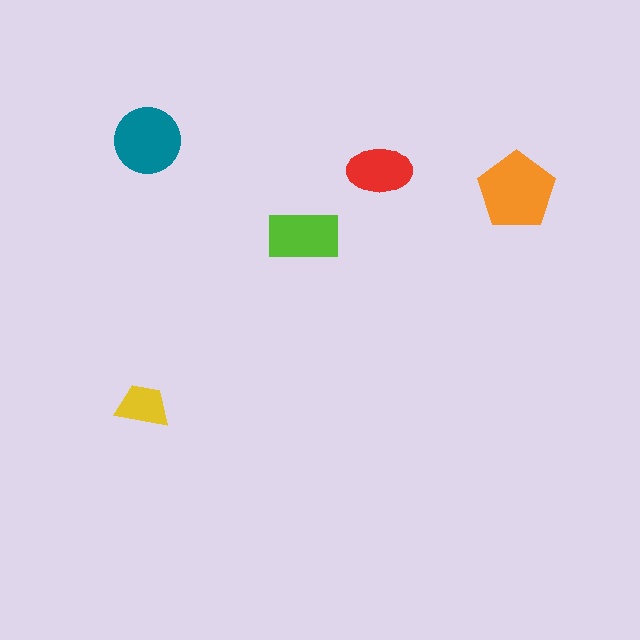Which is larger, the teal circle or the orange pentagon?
The orange pentagon.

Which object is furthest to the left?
The yellow trapezoid is leftmost.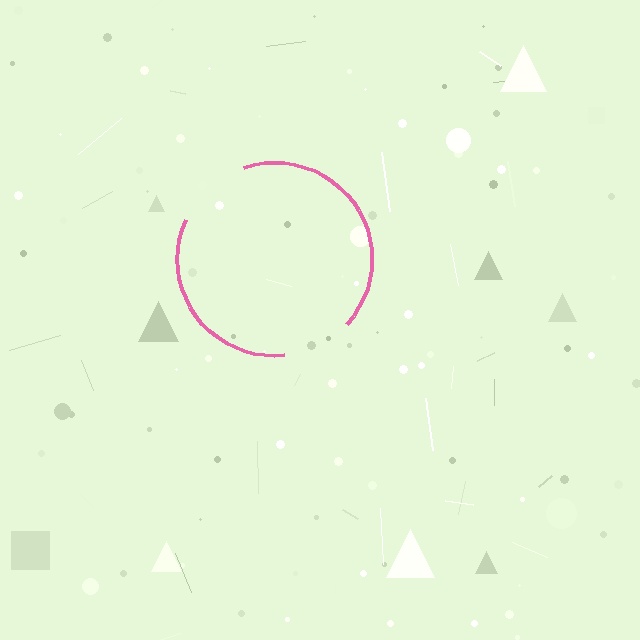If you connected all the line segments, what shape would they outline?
They would outline a circle.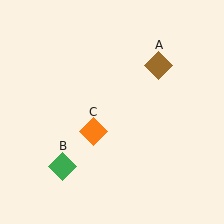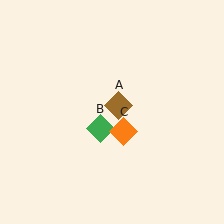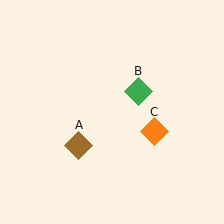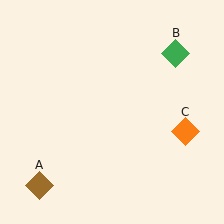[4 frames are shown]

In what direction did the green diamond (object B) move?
The green diamond (object B) moved up and to the right.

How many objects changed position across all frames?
3 objects changed position: brown diamond (object A), green diamond (object B), orange diamond (object C).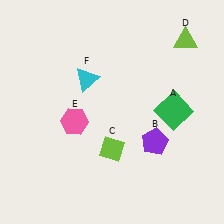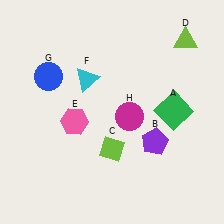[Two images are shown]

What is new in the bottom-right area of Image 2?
A magenta circle (H) was added in the bottom-right area of Image 2.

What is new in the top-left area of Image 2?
A blue circle (G) was added in the top-left area of Image 2.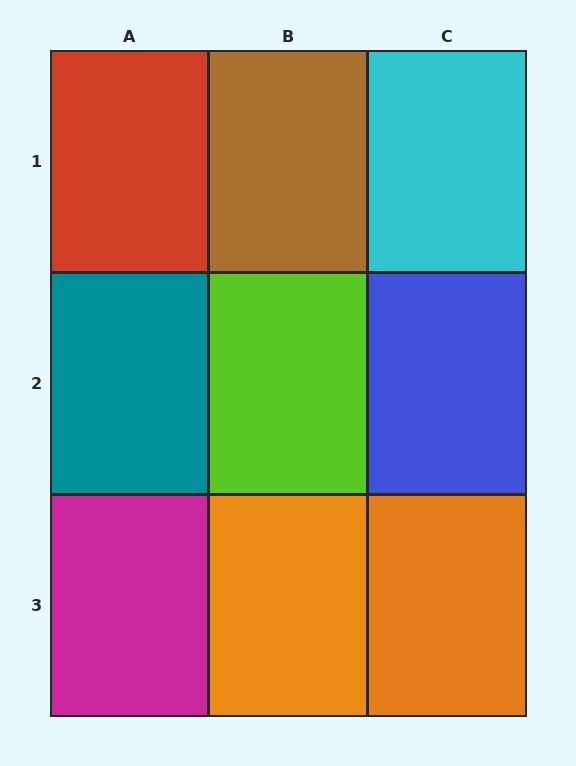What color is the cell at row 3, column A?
Magenta.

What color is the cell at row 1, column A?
Red.